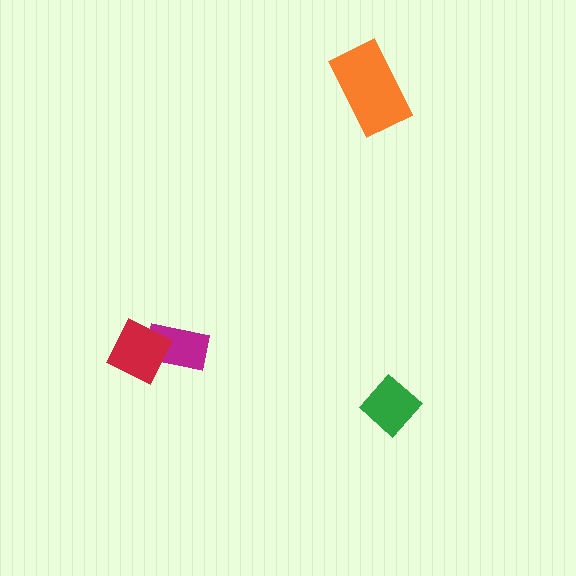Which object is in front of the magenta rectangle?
The red diamond is in front of the magenta rectangle.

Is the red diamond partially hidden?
No, no other shape covers it.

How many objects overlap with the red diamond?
1 object overlaps with the red diamond.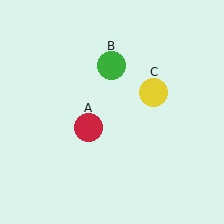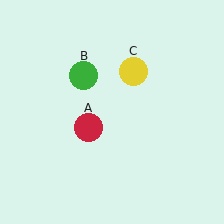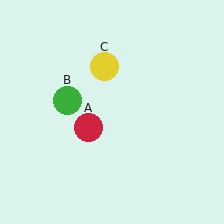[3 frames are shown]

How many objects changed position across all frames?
2 objects changed position: green circle (object B), yellow circle (object C).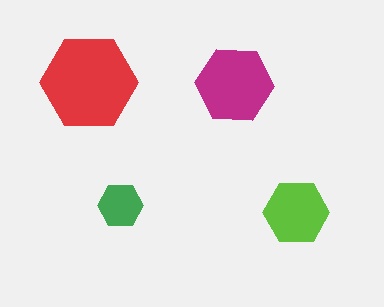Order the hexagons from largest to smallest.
the red one, the magenta one, the lime one, the green one.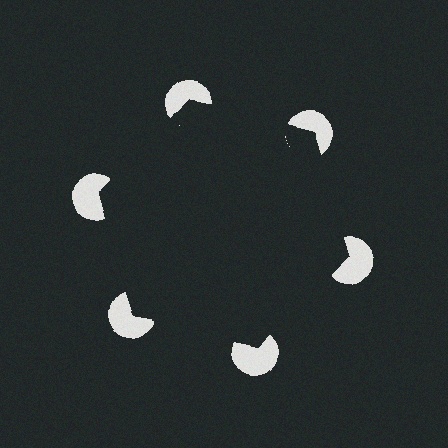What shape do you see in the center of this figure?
An illusory hexagon — its edges are inferred from the aligned wedge cuts in the pac-man discs, not physically drawn.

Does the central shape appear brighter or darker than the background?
It typically appears slightly darker than the background, even though no actual brightness change is drawn.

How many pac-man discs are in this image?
There are 6 — one at each vertex of the illusory hexagon.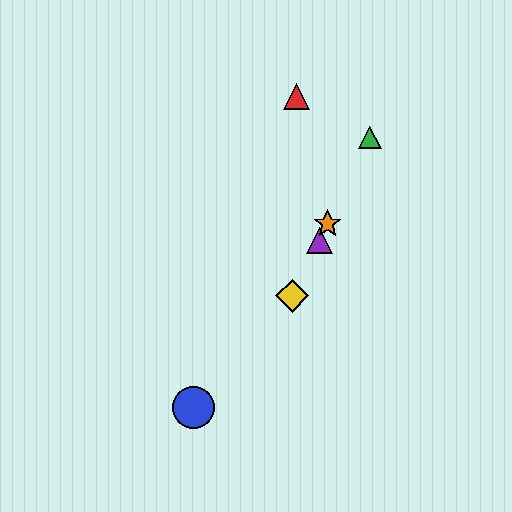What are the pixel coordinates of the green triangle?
The green triangle is at (370, 137).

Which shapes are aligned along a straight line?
The green triangle, the yellow diamond, the purple triangle, the orange star are aligned along a straight line.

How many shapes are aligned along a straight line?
4 shapes (the green triangle, the yellow diamond, the purple triangle, the orange star) are aligned along a straight line.